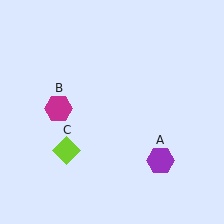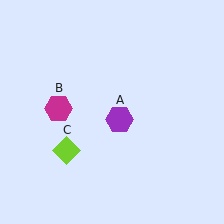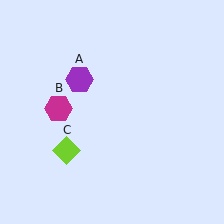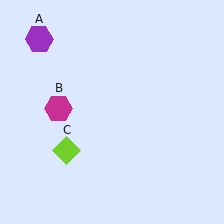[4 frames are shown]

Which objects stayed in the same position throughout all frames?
Magenta hexagon (object B) and lime diamond (object C) remained stationary.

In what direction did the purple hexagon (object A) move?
The purple hexagon (object A) moved up and to the left.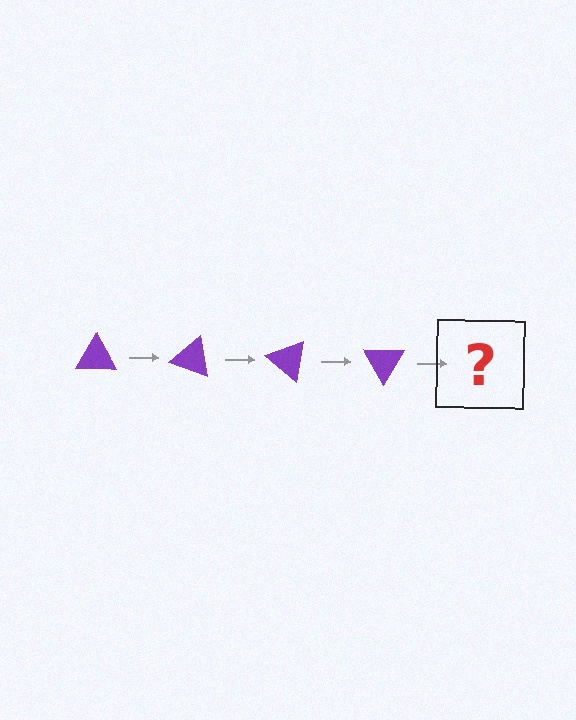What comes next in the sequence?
The next element should be a purple triangle rotated 80 degrees.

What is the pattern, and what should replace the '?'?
The pattern is that the triangle rotates 20 degrees each step. The '?' should be a purple triangle rotated 80 degrees.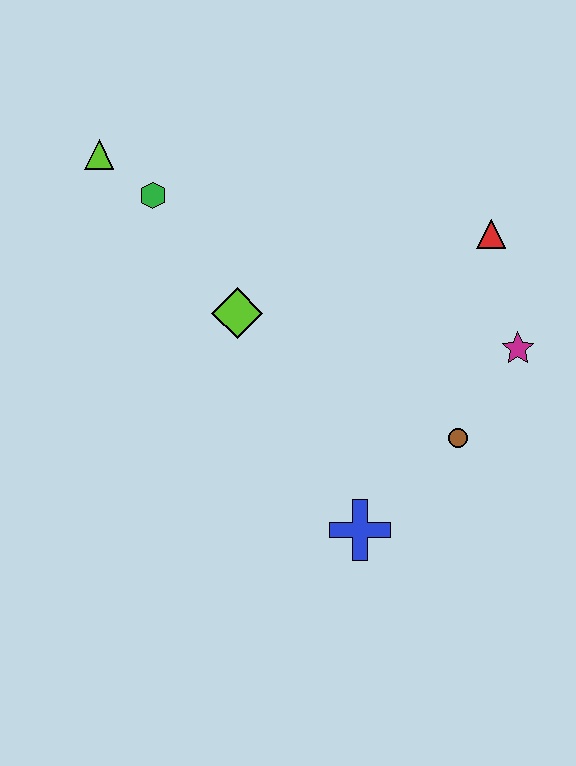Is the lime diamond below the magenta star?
No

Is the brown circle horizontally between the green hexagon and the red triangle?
Yes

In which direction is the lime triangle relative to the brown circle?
The lime triangle is to the left of the brown circle.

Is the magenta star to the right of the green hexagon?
Yes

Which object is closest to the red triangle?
The magenta star is closest to the red triangle.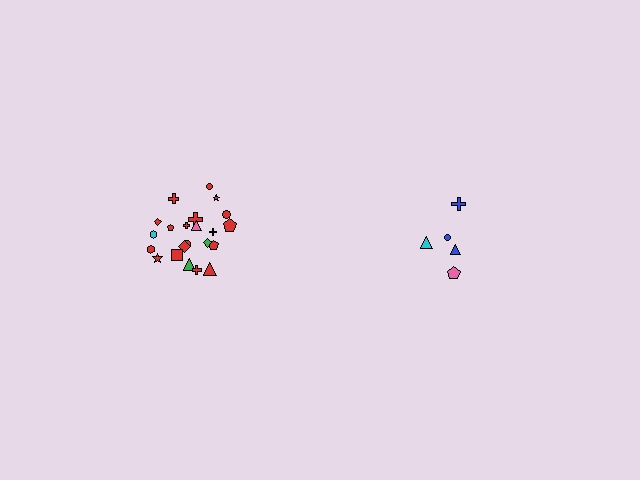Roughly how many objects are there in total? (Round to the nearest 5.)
Roughly 25 objects in total.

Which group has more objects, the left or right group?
The left group.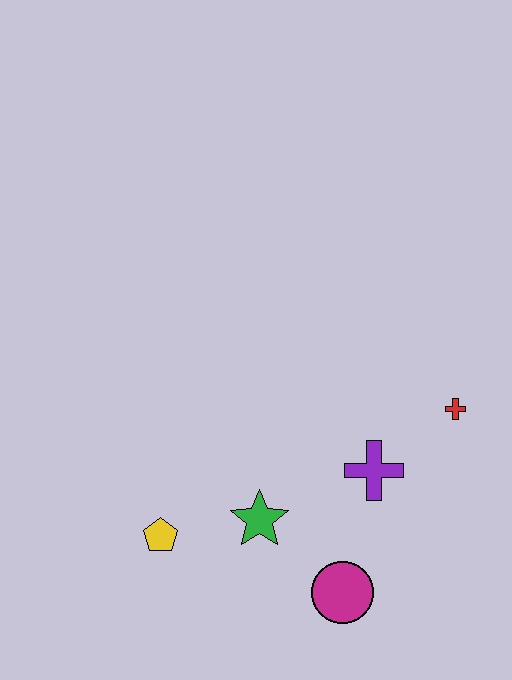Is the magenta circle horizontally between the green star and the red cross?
Yes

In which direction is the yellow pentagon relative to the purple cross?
The yellow pentagon is to the left of the purple cross.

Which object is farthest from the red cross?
The yellow pentagon is farthest from the red cross.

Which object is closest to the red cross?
The purple cross is closest to the red cross.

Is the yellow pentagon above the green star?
No